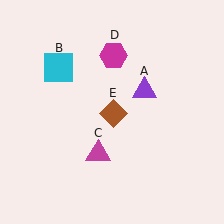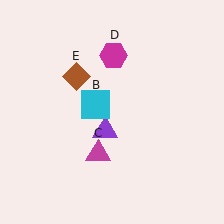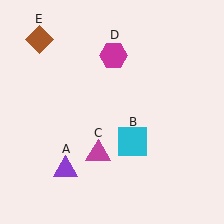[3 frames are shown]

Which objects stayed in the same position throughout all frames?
Magenta triangle (object C) and magenta hexagon (object D) remained stationary.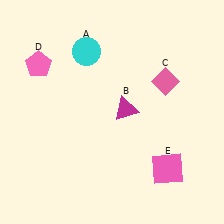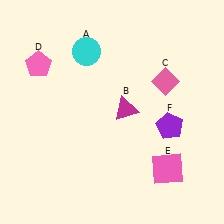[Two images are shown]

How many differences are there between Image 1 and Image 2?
There is 1 difference between the two images.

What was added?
A purple pentagon (F) was added in Image 2.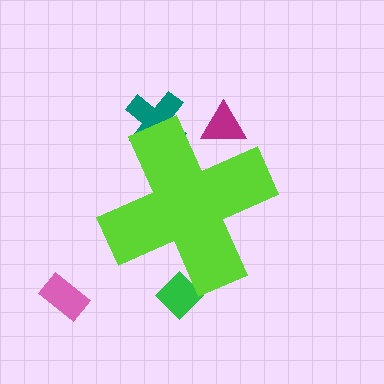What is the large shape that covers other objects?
A lime cross.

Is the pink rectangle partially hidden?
No, the pink rectangle is fully visible.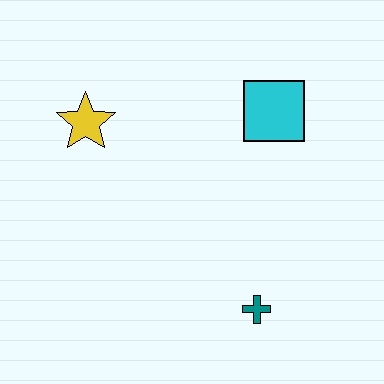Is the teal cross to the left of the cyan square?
Yes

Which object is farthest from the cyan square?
The teal cross is farthest from the cyan square.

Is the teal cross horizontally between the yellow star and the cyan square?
Yes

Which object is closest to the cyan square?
The yellow star is closest to the cyan square.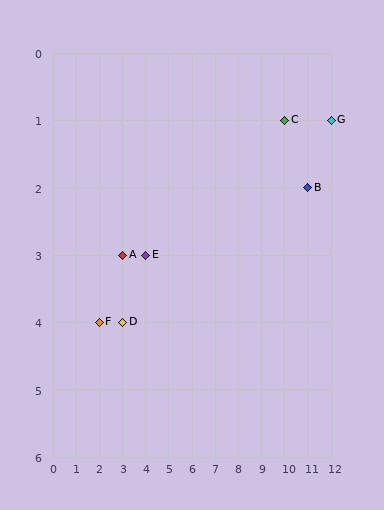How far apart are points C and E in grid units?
Points C and E are 6 columns and 2 rows apart (about 6.3 grid units diagonally).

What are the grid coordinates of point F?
Point F is at grid coordinates (2, 4).